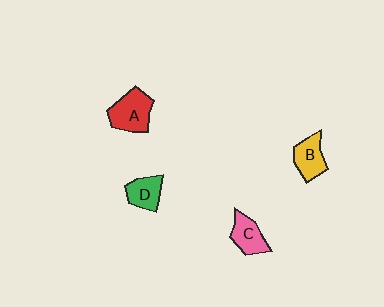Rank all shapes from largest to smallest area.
From largest to smallest: A (red), B (yellow), C (pink), D (green).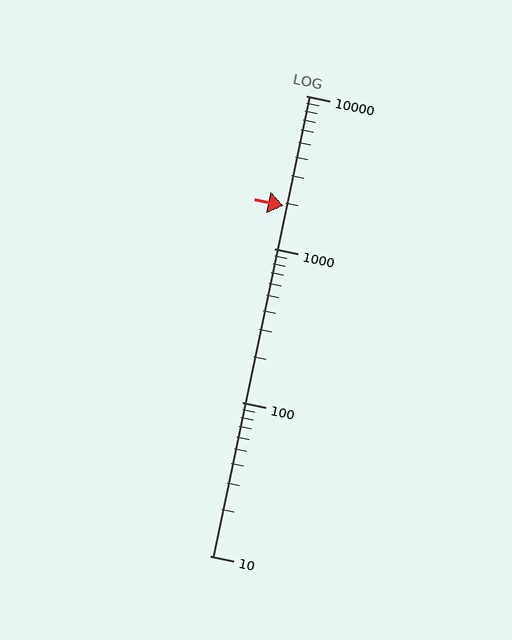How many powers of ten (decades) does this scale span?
The scale spans 3 decades, from 10 to 10000.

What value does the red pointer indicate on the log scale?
The pointer indicates approximately 1900.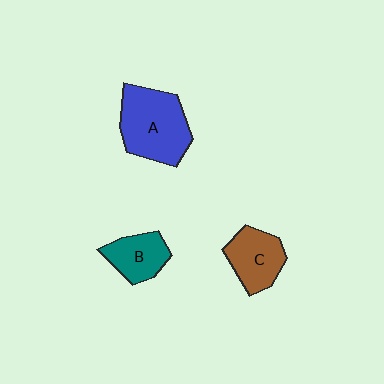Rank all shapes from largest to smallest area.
From largest to smallest: A (blue), C (brown), B (teal).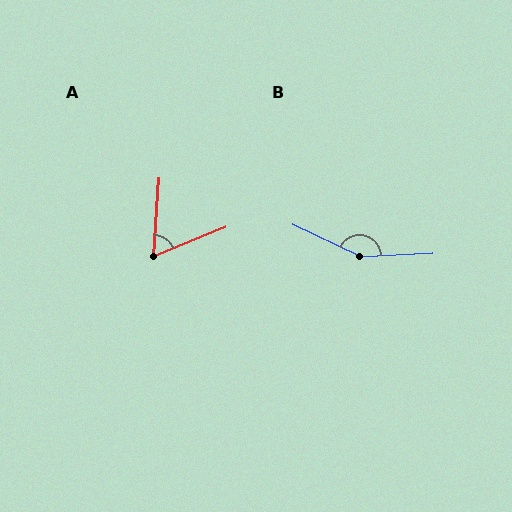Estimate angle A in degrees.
Approximately 63 degrees.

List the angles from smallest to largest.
A (63°), B (152°).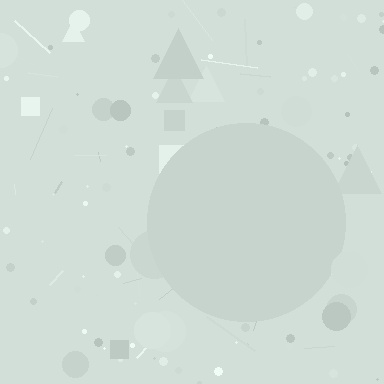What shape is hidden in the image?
A circle is hidden in the image.